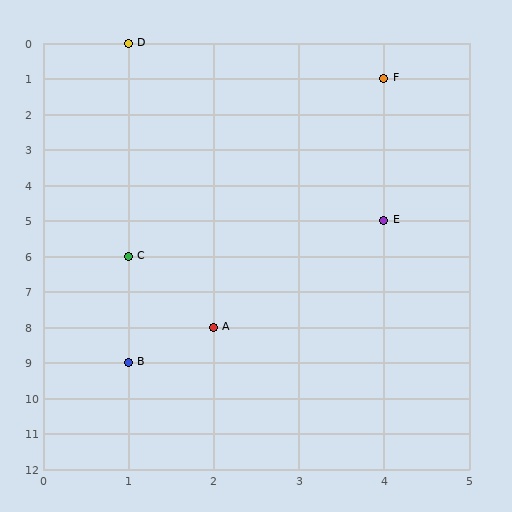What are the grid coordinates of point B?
Point B is at grid coordinates (1, 9).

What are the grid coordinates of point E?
Point E is at grid coordinates (4, 5).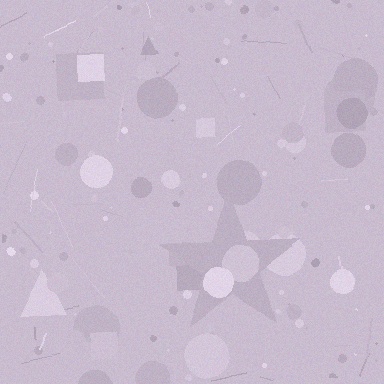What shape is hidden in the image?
A star is hidden in the image.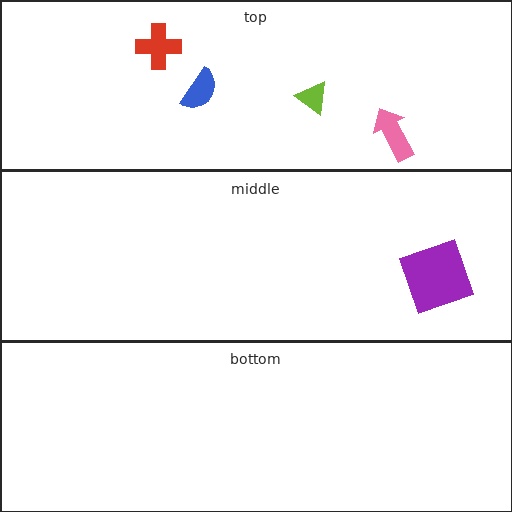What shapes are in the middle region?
The purple square.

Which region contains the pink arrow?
The top region.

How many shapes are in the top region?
4.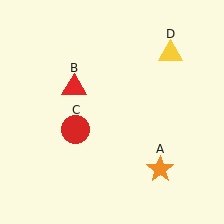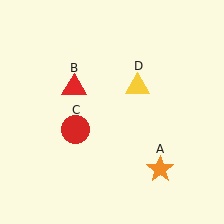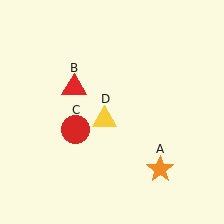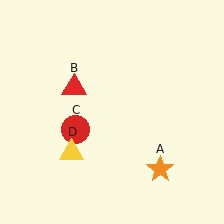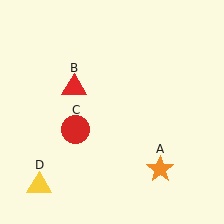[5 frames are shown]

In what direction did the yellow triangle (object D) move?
The yellow triangle (object D) moved down and to the left.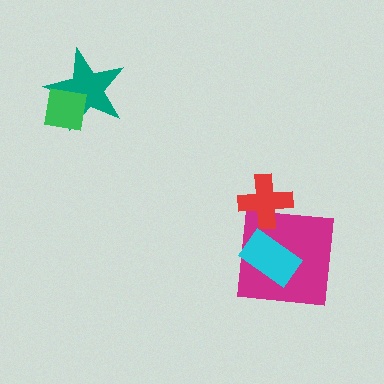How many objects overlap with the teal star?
1 object overlaps with the teal star.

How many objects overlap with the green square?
1 object overlaps with the green square.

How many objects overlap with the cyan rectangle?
1 object overlaps with the cyan rectangle.